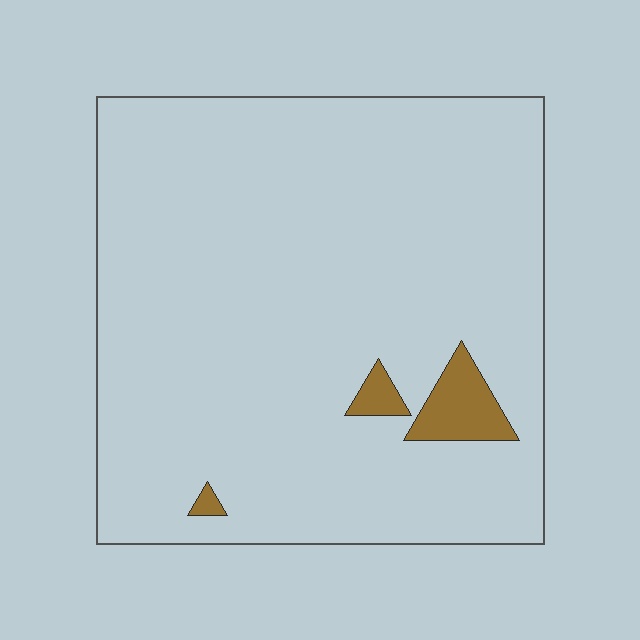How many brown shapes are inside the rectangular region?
3.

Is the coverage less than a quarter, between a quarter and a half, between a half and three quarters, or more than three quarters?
Less than a quarter.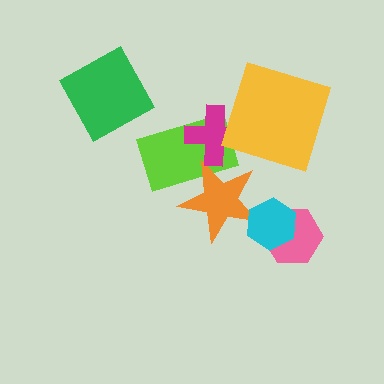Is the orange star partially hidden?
Yes, it is partially covered by another shape.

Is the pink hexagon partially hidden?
Yes, it is partially covered by another shape.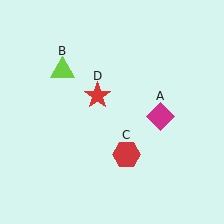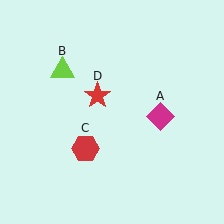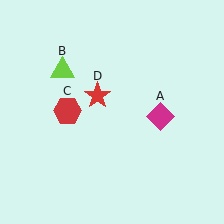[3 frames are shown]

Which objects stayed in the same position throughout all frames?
Magenta diamond (object A) and lime triangle (object B) and red star (object D) remained stationary.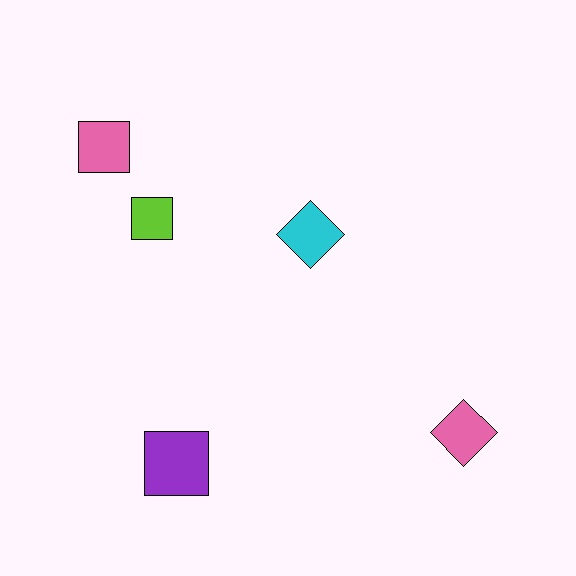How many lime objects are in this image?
There is 1 lime object.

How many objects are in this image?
There are 5 objects.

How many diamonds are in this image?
There are 2 diamonds.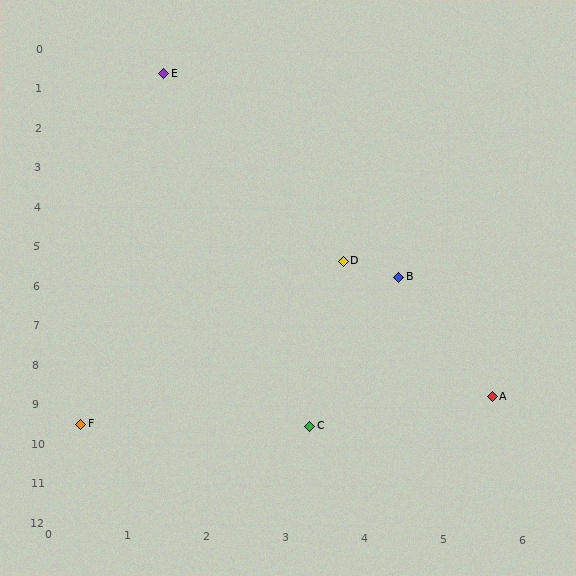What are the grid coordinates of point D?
Point D is at approximately (3.7, 5.3).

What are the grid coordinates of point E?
Point E is at approximately (1.4, 0.6).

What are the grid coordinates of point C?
Point C is at approximately (3.3, 9.5).